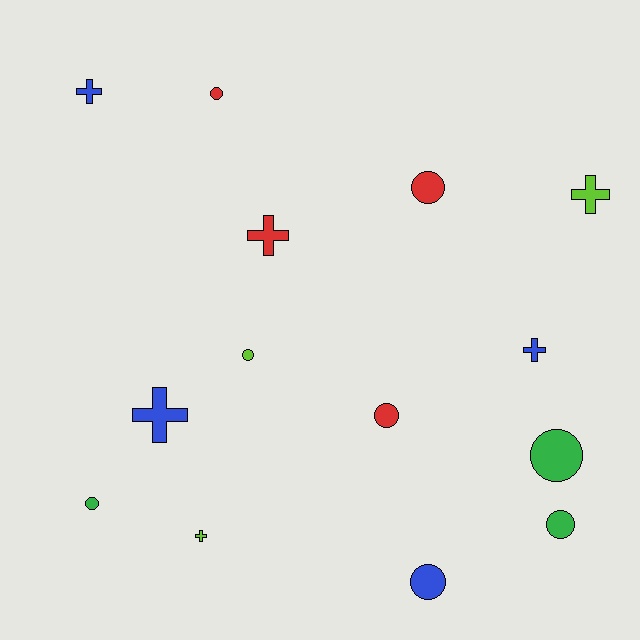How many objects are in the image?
There are 14 objects.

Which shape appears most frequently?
Circle, with 8 objects.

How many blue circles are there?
There is 1 blue circle.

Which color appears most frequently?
Blue, with 4 objects.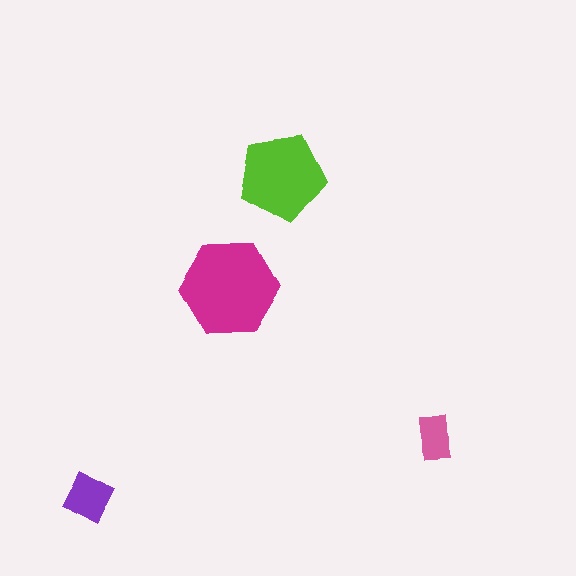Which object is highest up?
The lime pentagon is topmost.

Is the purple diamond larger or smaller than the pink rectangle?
Larger.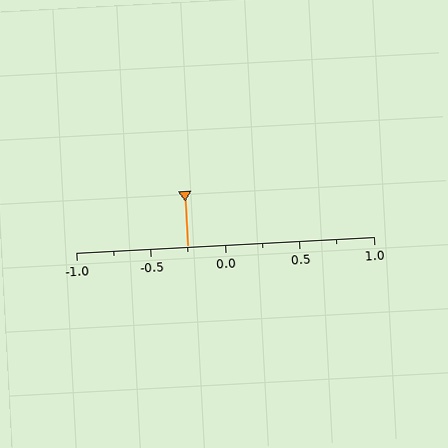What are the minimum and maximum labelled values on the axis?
The axis runs from -1.0 to 1.0.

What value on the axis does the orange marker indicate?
The marker indicates approximately -0.25.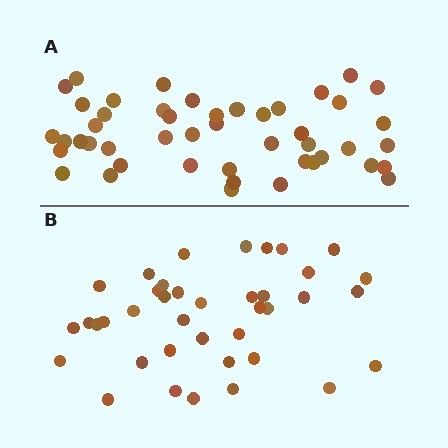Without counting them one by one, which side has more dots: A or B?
Region A (the top region) has more dots.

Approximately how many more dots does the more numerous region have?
Region A has roughly 8 or so more dots than region B.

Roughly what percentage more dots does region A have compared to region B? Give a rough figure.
About 20% more.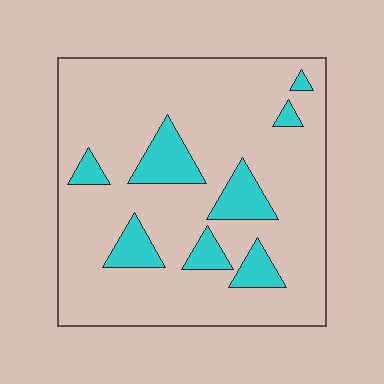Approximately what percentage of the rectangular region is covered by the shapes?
Approximately 15%.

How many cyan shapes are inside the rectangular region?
8.